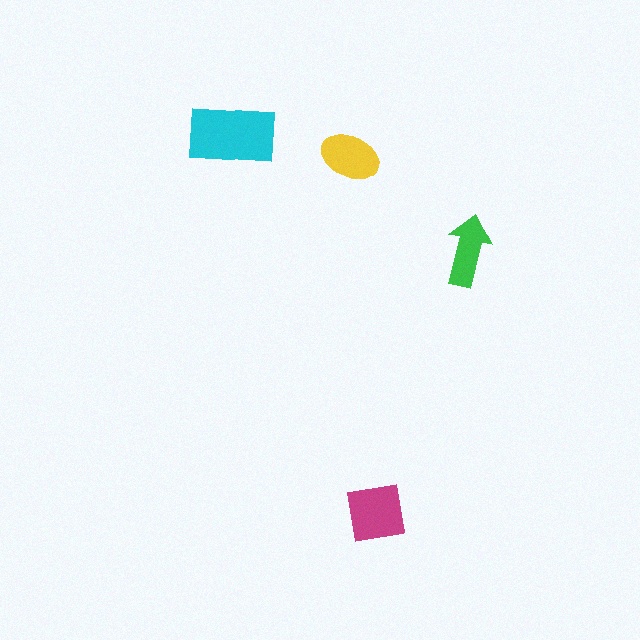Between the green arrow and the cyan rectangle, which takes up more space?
The cyan rectangle.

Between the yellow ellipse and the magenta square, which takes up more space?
The magenta square.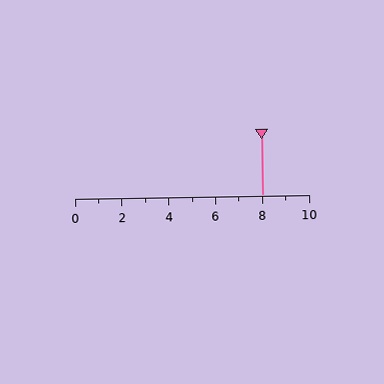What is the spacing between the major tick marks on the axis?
The major ticks are spaced 2 apart.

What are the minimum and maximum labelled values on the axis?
The axis runs from 0 to 10.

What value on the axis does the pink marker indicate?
The marker indicates approximately 8.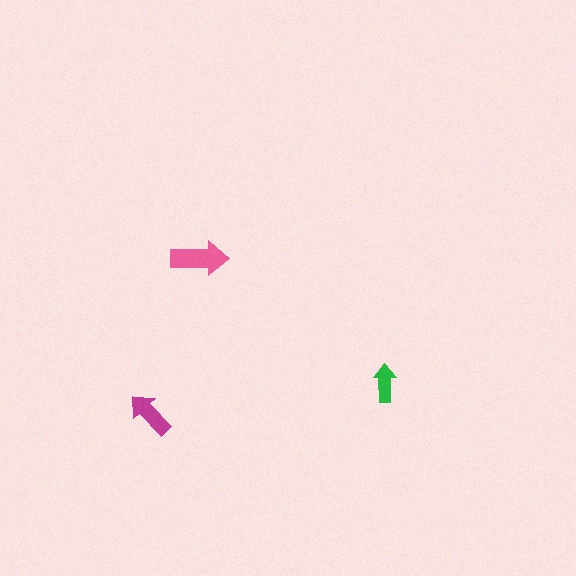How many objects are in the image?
There are 3 objects in the image.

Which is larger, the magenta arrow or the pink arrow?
The pink one.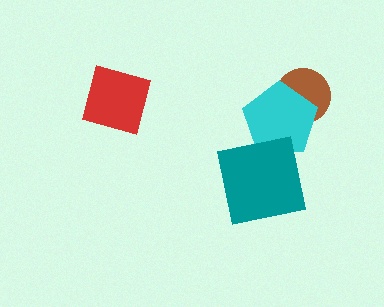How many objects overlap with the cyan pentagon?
2 objects overlap with the cyan pentagon.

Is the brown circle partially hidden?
Yes, it is partially covered by another shape.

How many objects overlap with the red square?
0 objects overlap with the red square.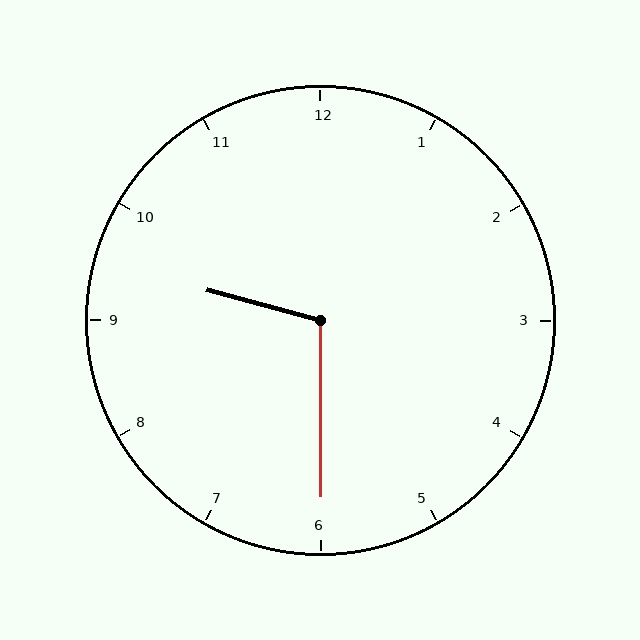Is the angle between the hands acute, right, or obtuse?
It is obtuse.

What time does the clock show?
9:30.